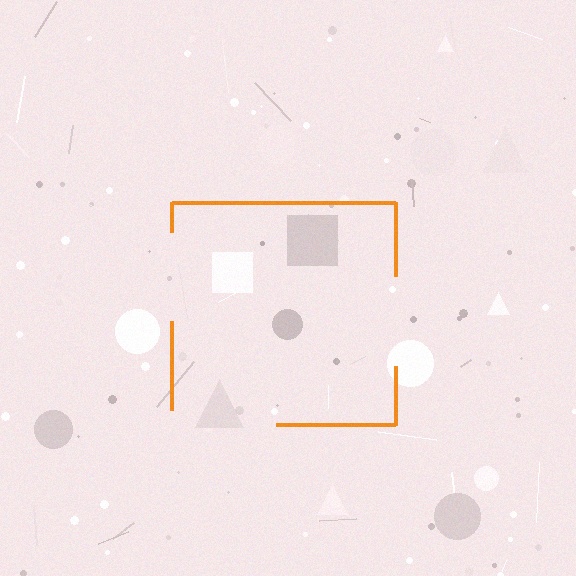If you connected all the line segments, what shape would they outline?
They would outline a square.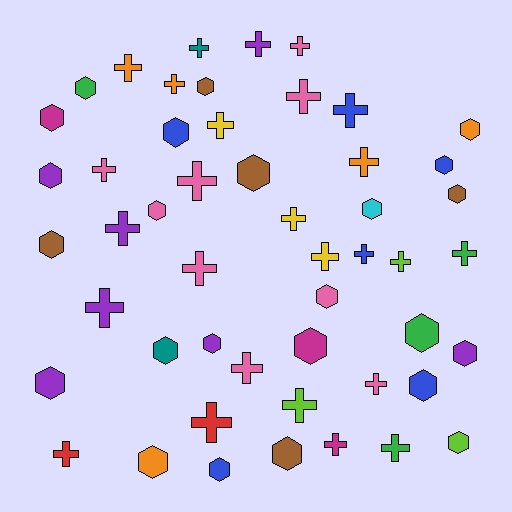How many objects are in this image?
There are 50 objects.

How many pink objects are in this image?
There are 9 pink objects.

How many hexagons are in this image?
There are 24 hexagons.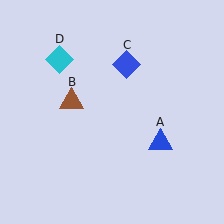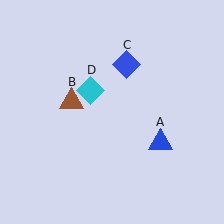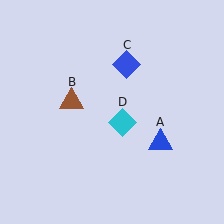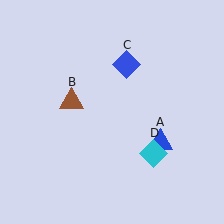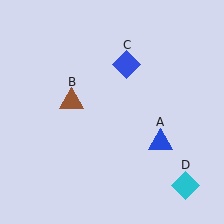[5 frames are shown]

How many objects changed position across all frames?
1 object changed position: cyan diamond (object D).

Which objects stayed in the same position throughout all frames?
Blue triangle (object A) and brown triangle (object B) and blue diamond (object C) remained stationary.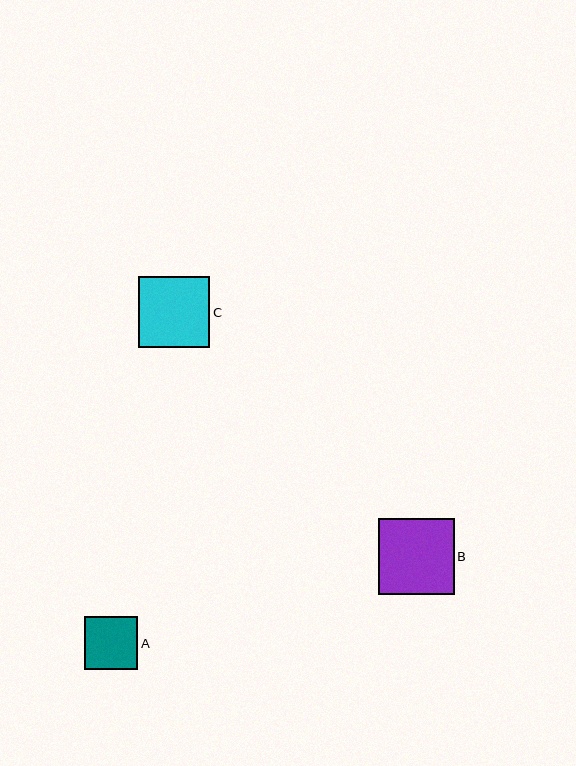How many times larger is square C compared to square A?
Square C is approximately 1.3 times the size of square A.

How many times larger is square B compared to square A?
Square B is approximately 1.4 times the size of square A.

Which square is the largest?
Square B is the largest with a size of approximately 76 pixels.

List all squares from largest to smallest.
From largest to smallest: B, C, A.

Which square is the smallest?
Square A is the smallest with a size of approximately 53 pixels.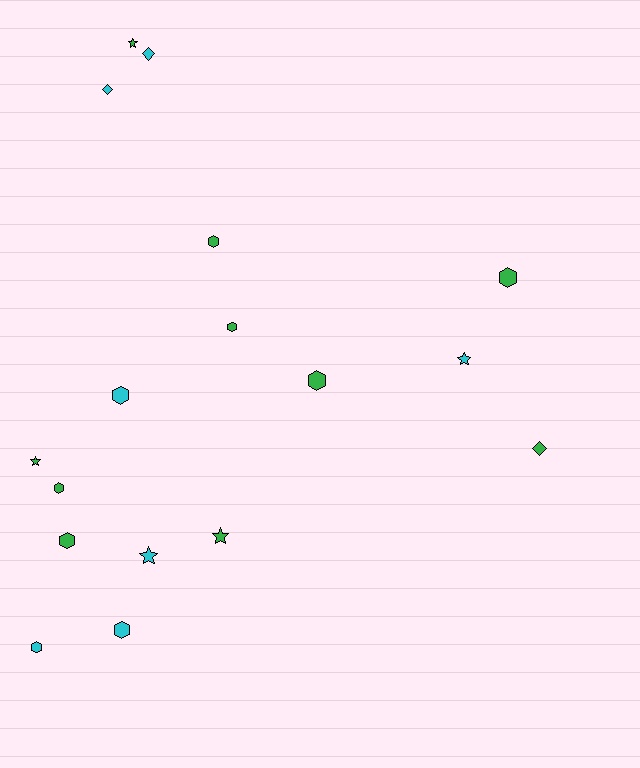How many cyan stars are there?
There are 2 cyan stars.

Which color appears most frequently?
Green, with 10 objects.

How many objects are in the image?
There are 17 objects.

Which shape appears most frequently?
Hexagon, with 9 objects.